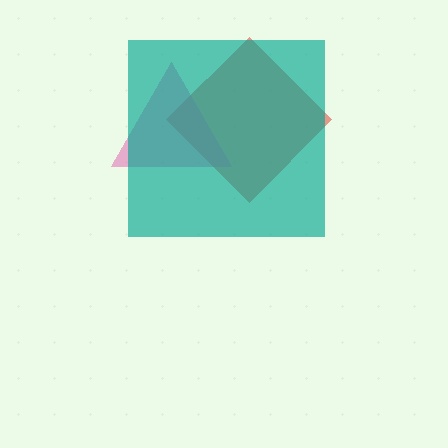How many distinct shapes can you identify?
There are 3 distinct shapes: a red diamond, a pink triangle, a teal square.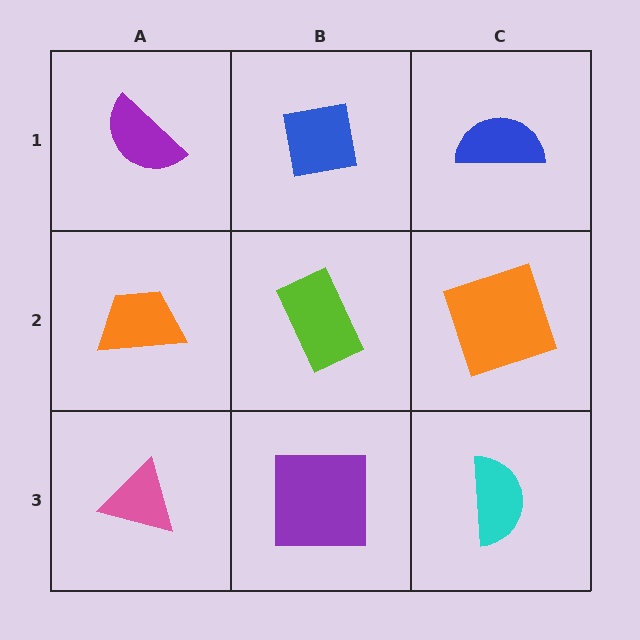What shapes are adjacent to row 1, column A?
An orange trapezoid (row 2, column A), a blue square (row 1, column B).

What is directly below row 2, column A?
A pink triangle.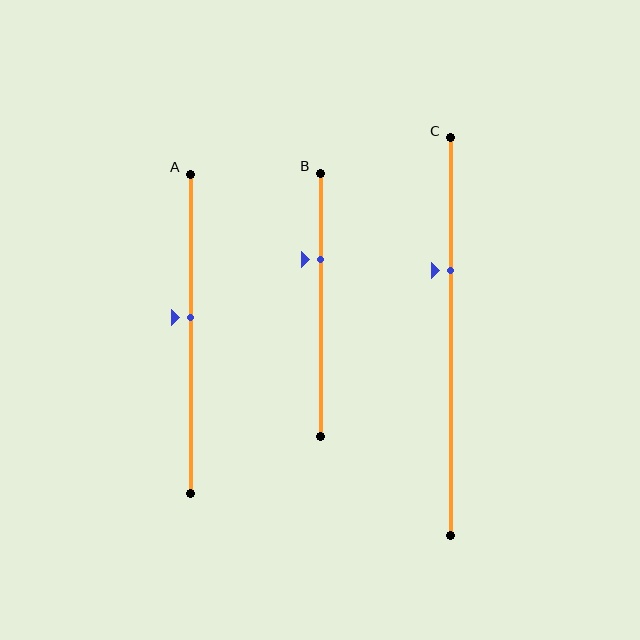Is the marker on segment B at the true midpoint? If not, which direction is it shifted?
No, the marker on segment B is shifted upward by about 17% of the segment length.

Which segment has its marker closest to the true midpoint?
Segment A has its marker closest to the true midpoint.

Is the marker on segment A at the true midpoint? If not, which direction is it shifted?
No, the marker on segment A is shifted upward by about 5% of the segment length.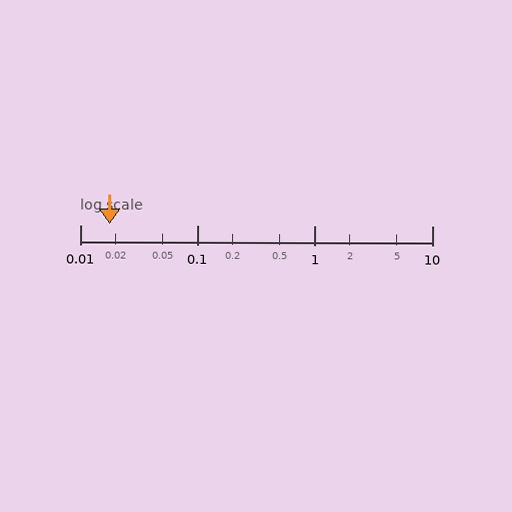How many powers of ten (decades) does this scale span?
The scale spans 3 decades, from 0.01 to 10.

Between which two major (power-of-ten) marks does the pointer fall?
The pointer is between 0.01 and 0.1.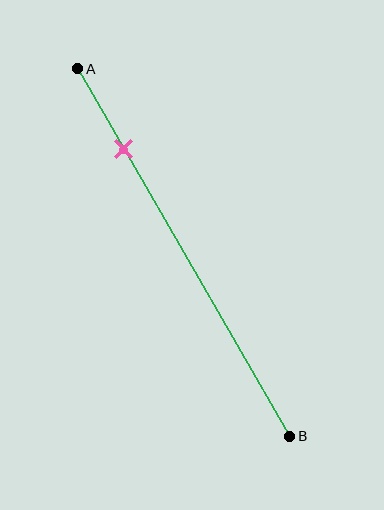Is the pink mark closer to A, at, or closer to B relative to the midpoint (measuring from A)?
The pink mark is closer to point A than the midpoint of segment AB.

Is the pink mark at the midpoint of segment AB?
No, the mark is at about 20% from A, not at the 50% midpoint.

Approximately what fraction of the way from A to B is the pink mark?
The pink mark is approximately 20% of the way from A to B.